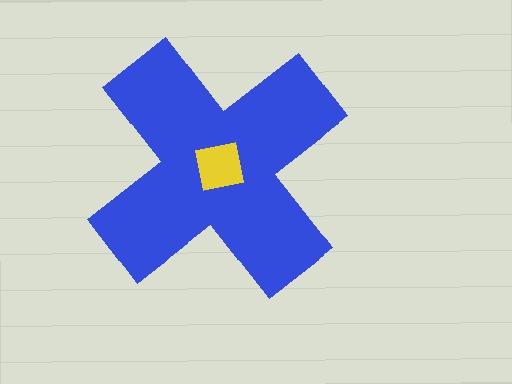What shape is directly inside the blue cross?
The yellow square.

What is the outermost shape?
The blue cross.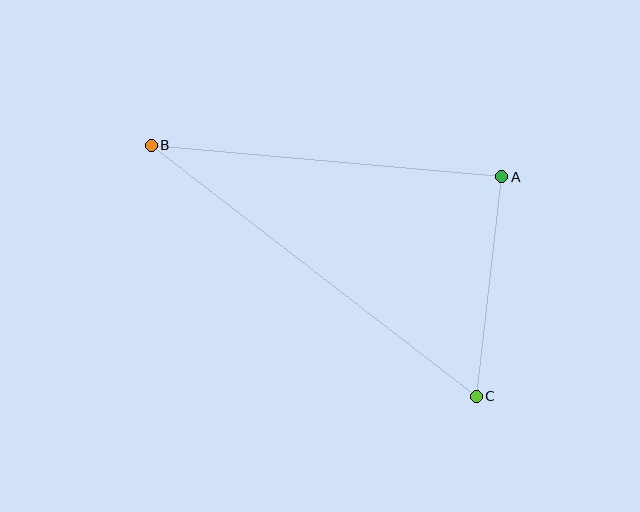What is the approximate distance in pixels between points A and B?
The distance between A and B is approximately 352 pixels.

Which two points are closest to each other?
Points A and C are closest to each other.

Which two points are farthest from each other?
Points B and C are farthest from each other.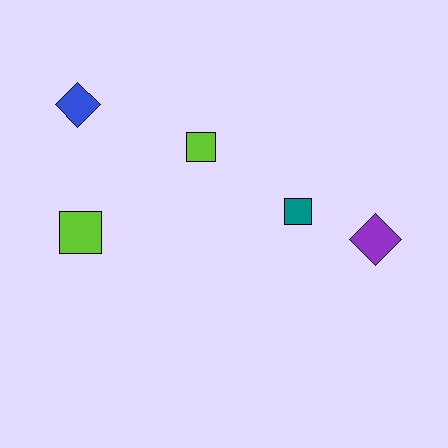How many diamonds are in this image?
There are 2 diamonds.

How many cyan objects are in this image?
There are no cyan objects.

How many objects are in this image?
There are 5 objects.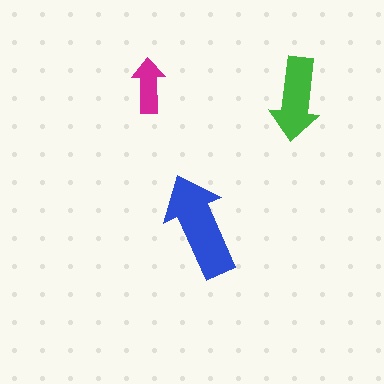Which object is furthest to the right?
The green arrow is rightmost.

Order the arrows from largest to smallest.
the blue one, the green one, the magenta one.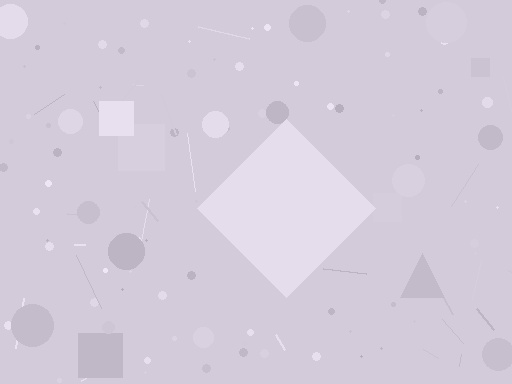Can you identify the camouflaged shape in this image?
The camouflaged shape is a diamond.